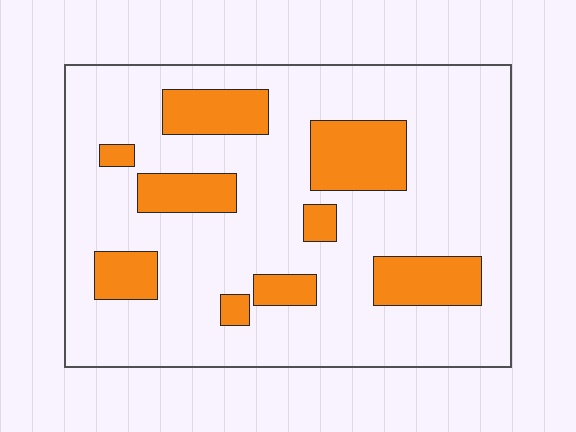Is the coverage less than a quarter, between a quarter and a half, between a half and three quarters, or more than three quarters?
Less than a quarter.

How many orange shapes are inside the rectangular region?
9.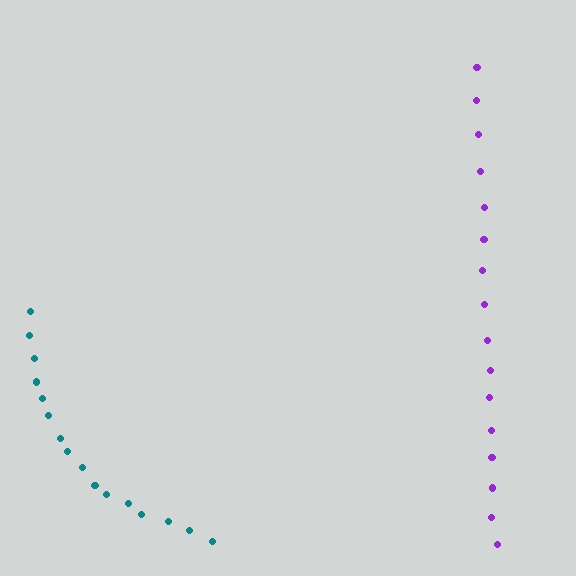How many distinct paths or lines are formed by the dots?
There are 2 distinct paths.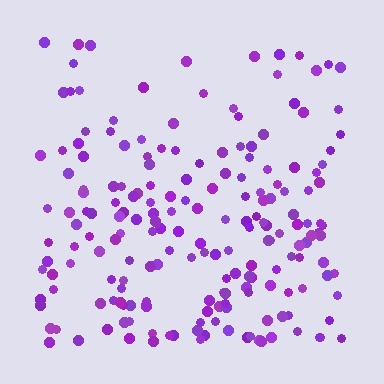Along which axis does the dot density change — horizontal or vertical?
Vertical.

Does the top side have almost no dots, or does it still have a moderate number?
Still a moderate number, just noticeably fewer than the bottom.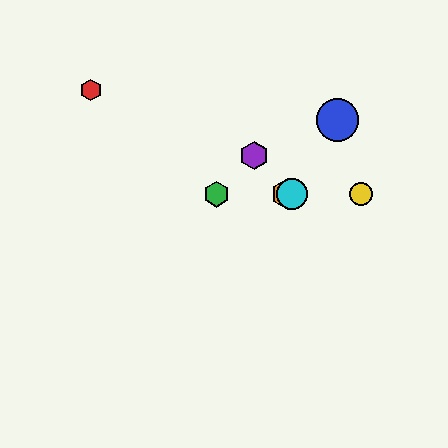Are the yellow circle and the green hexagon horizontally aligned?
Yes, both are at y≈194.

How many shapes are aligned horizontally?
4 shapes (the green hexagon, the yellow circle, the orange hexagon, the cyan circle) are aligned horizontally.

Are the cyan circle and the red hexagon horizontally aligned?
No, the cyan circle is at y≈194 and the red hexagon is at y≈90.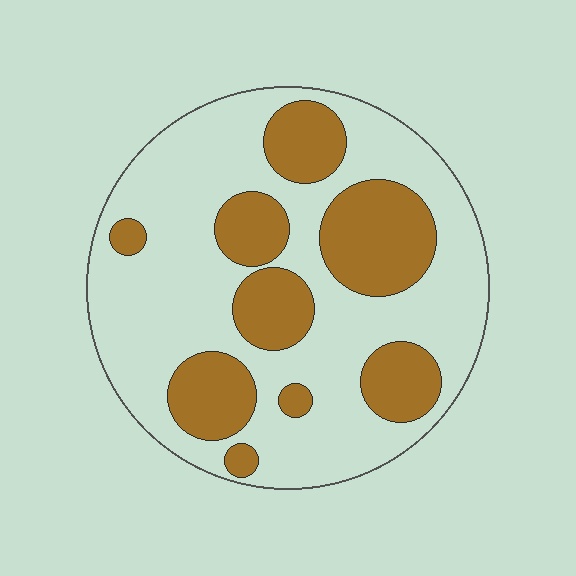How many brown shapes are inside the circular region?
9.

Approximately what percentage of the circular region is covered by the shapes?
Approximately 30%.